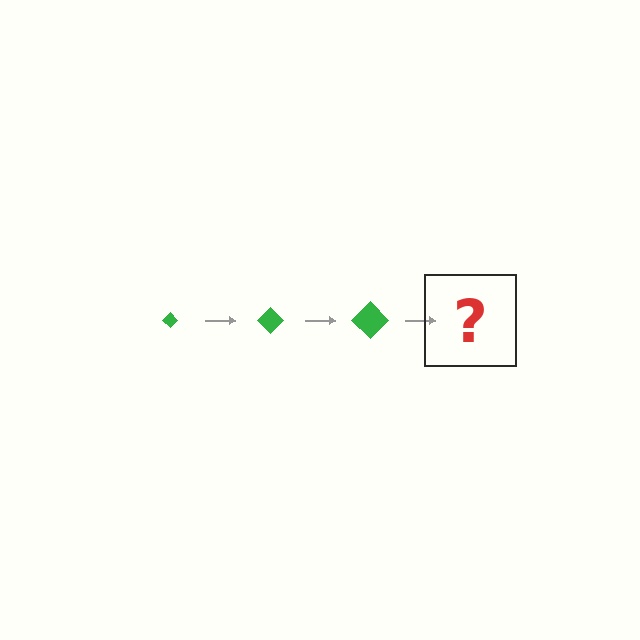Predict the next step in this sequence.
The next step is a green diamond, larger than the previous one.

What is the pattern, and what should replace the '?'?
The pattern is that the diamond gets progressively larger each step. The '?' should be a green diamond, larger than the previous one.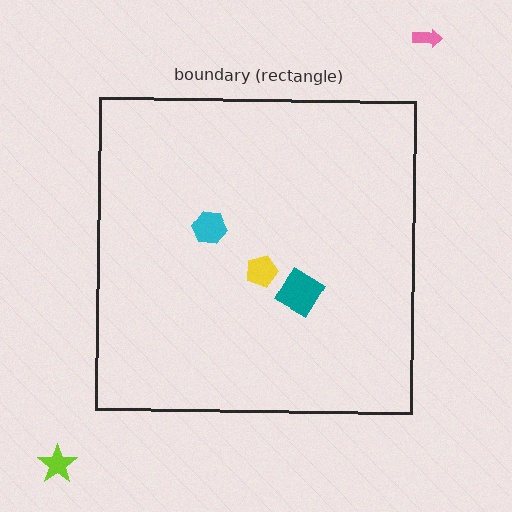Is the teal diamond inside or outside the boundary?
Inside.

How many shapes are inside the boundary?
3 inside, 2 outside.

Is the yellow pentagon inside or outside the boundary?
Inside.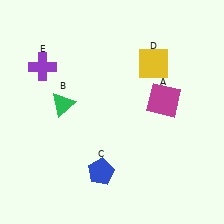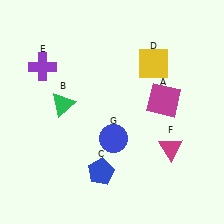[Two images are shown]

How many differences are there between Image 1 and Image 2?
There are 2 differences between the two images.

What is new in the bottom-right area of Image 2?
A blue circle (G) was added in the bottom-right area of Image 2.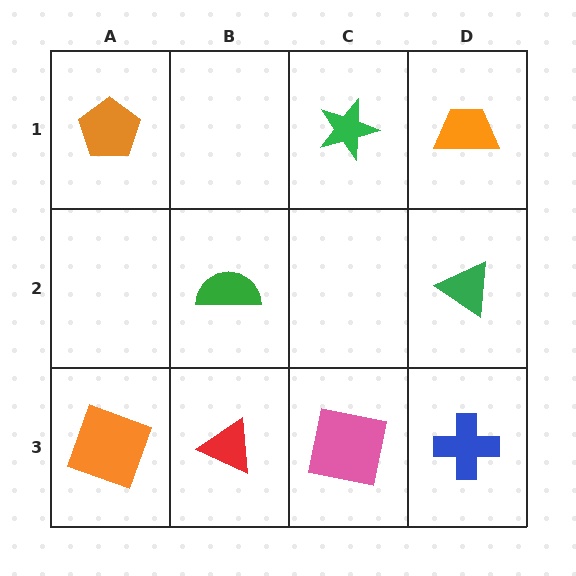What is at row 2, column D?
A green triangle.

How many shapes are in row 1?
3 shapes.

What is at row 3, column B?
A red triangle.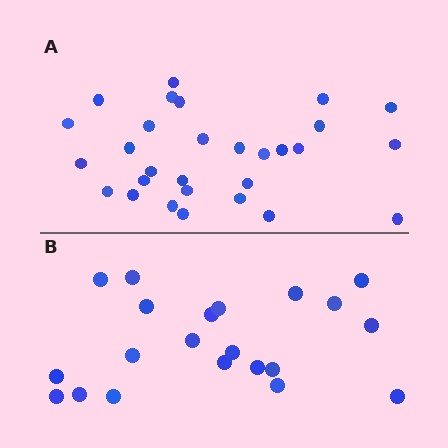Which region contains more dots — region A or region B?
Region A (the top region) has more dots.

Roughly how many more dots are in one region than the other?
Region A has roughly 8 or so more dots than region B.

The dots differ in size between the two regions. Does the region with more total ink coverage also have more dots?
No. Region B has more total ink coverage because its dots are larger, but region A actually contains more individual dots. Total area can be misleading — the number of items is what matters here.